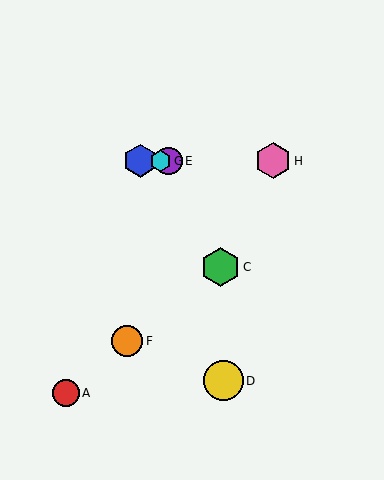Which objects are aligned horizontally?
Objects B, E, G, H are aligned horizontally.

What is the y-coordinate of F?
Object F is at y≈341.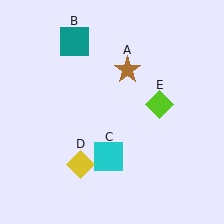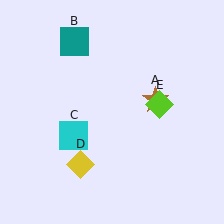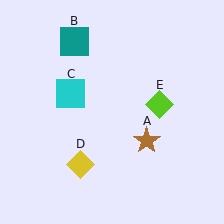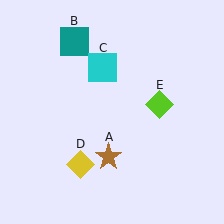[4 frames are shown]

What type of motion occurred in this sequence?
The brown star (object A), cyan square (object C) rotated clockwise around the center of the scene.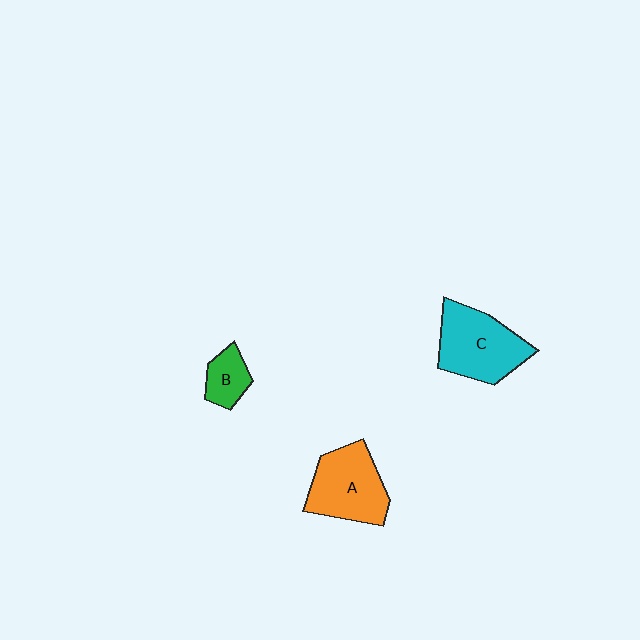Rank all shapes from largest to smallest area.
From largest to smallest: C (cyan), A (orange), B (green).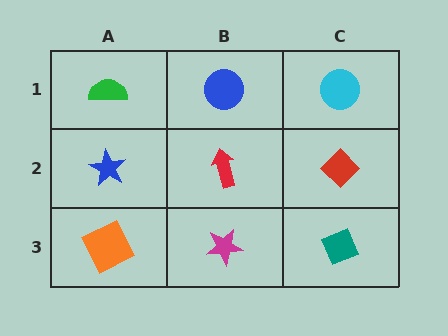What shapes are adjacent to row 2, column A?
A green semicircle (row 1, column A), an orange square (row 3, column A), a red arrow (row 2, column B).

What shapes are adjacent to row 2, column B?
A blue circle (row 1, column B), a magenta star (row 3, column B), a blue star (row 2, column A), a red diamond (row 2, column C).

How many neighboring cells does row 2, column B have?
4.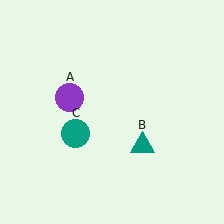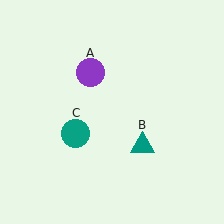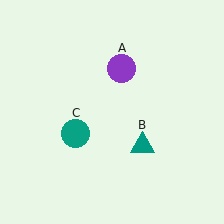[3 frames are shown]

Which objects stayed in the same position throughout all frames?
Teal triangle (object B) and teal circle (object C) remained stationary.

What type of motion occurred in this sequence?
The purple circle (object A) rotated clockwise around the center of the scene.